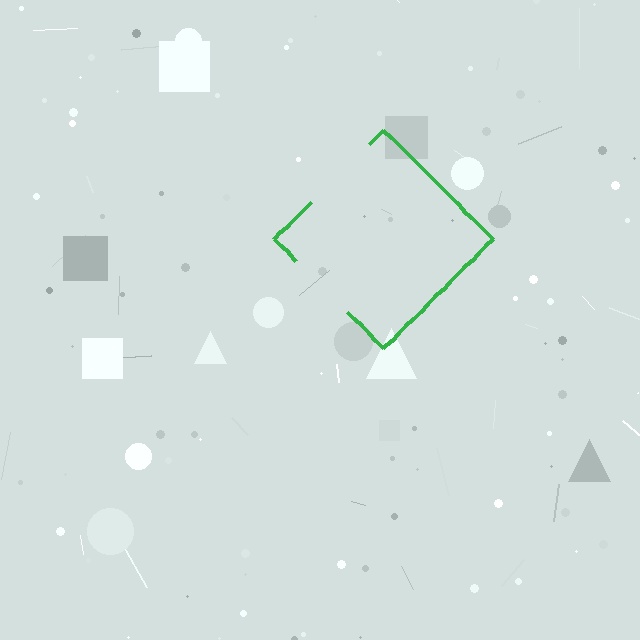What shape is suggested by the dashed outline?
The dashed outline suggests a diamond.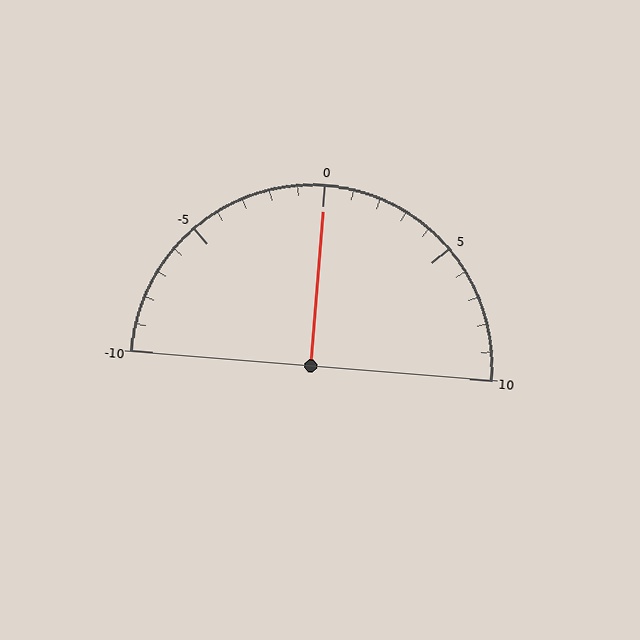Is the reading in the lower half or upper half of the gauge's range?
The reading is in the upper half of the range (-10 to 10).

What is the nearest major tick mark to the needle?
The nearest major tick mark is 0.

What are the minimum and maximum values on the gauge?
The gauge ranges from -10 to 10.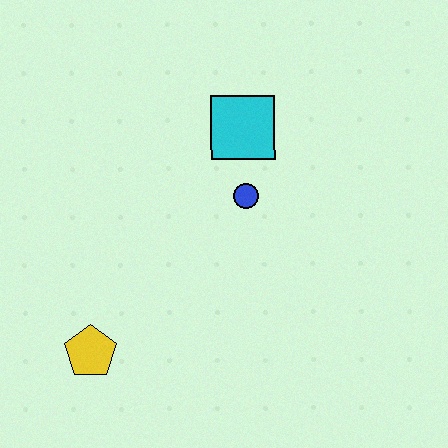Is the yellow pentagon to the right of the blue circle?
No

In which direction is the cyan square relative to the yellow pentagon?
The cyan square is above the yellow pentagon.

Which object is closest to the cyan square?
The blue circle is closest to the cyan square.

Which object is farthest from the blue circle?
The yellow pentagon is farthest from the blue circle.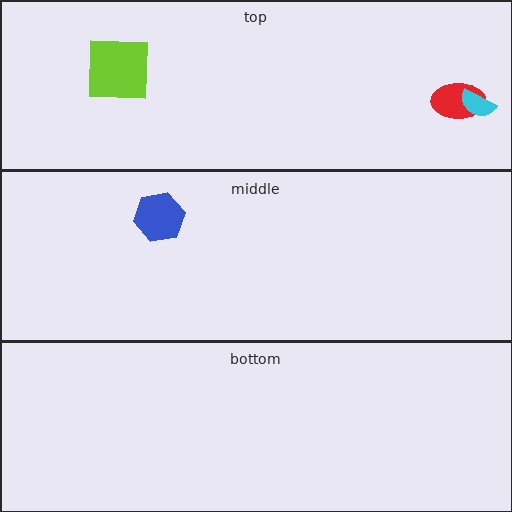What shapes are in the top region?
The red ellipse, the cyan semicircle, the lime square.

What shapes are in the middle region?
The blue hexagon.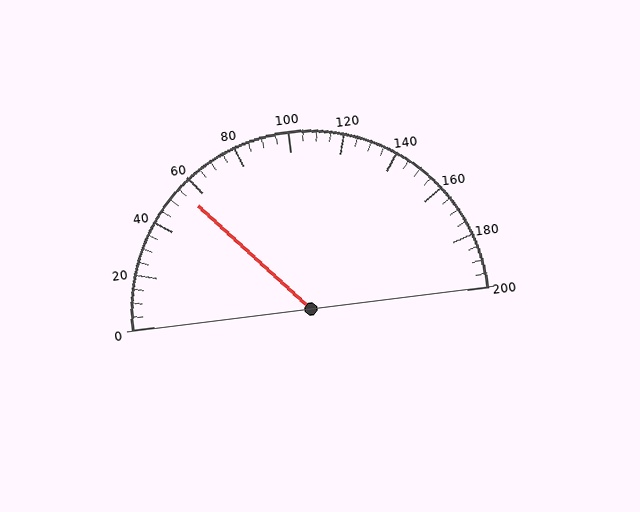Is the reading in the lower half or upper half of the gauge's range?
The reading is in the lower half of the range (0 to 200).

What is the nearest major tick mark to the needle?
The nearest major tick mark is 60.